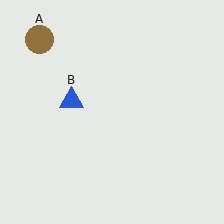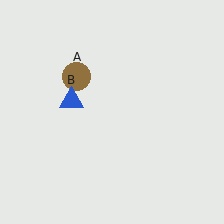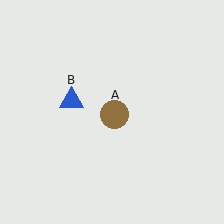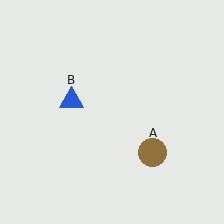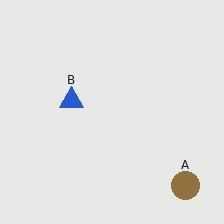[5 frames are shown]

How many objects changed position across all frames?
1 object changed position: brown circle (object A).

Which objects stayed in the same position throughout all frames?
Blue triangle (object B) remained stationary.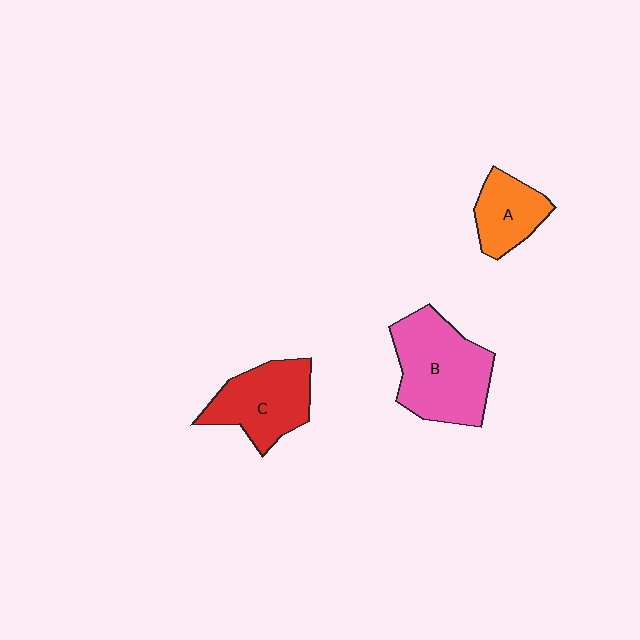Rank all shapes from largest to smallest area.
From largest to smallest: B (pink), C (red), A (orange).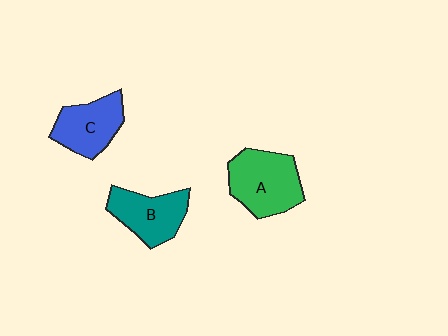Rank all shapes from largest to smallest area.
From largest to smallest: A (green), B (teal), C (blue).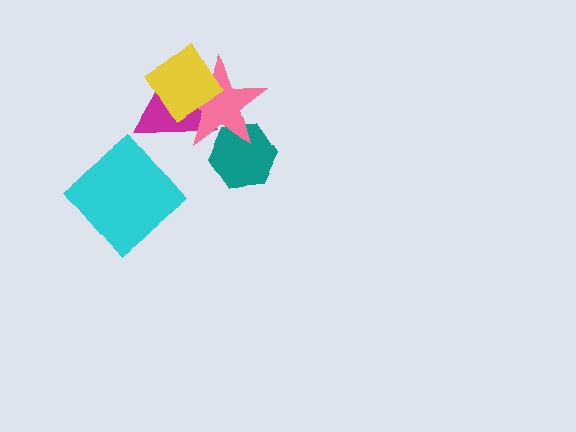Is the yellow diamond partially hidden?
No, no other shape covers it.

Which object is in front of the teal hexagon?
The pink star is in front of the teal hexagon.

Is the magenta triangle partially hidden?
Yes, it is partially covered by another shape.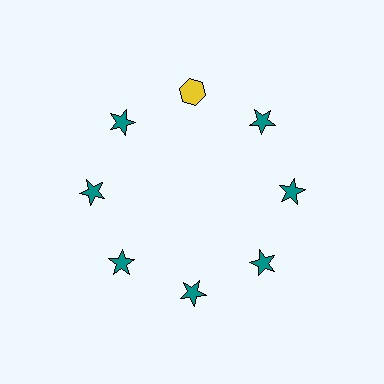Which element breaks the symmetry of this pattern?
The yellow hexagon at roughly the 12 o'clock position breaks the symmetry. All other shapes are teal stars.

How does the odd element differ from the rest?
It differs in both color (yellow instead of teal) and shape (hexagon instead of star).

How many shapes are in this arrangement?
There are 8 shapes arranged in a ring pattern.